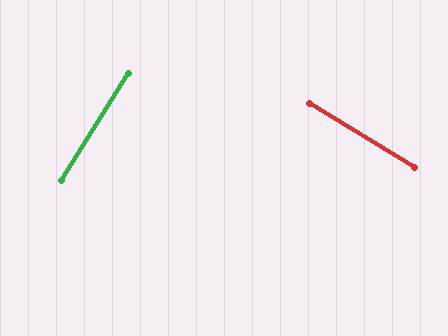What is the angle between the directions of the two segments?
Approximately 89 degrees.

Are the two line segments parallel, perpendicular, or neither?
Perpendicular — they meet at approximately 89°.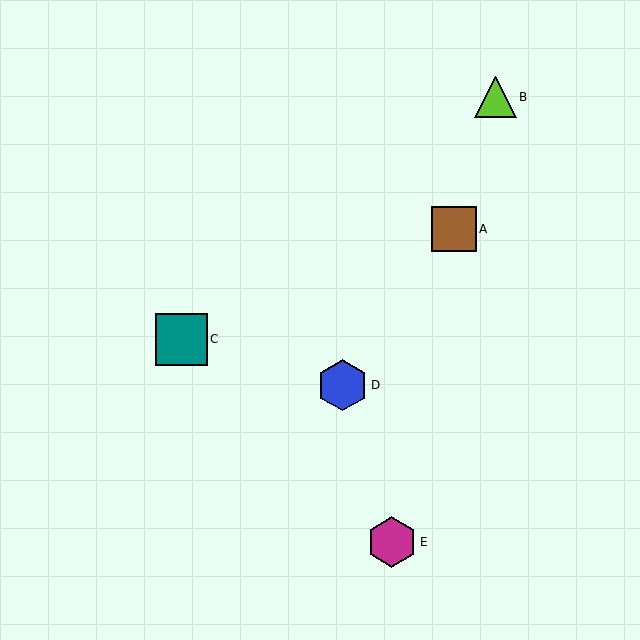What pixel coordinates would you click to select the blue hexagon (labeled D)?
Click at (343, 385) to select the blue hexagon D.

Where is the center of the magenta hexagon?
The center of the magenta hexagon is at (392, 542).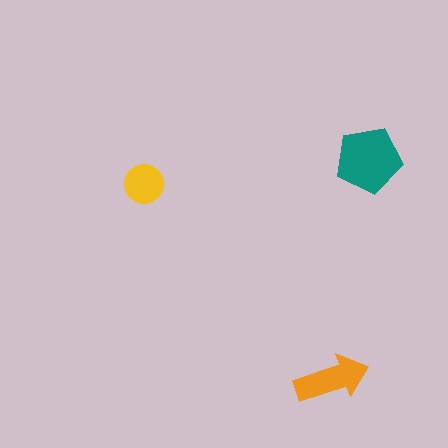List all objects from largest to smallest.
The teal pentagon, the orange arrow, the yellow circle.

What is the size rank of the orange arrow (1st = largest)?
2nd.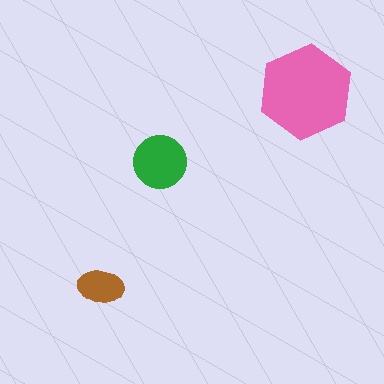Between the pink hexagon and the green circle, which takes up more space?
The pink hexagon.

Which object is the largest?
The pink hexagon.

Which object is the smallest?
The brown ellipse.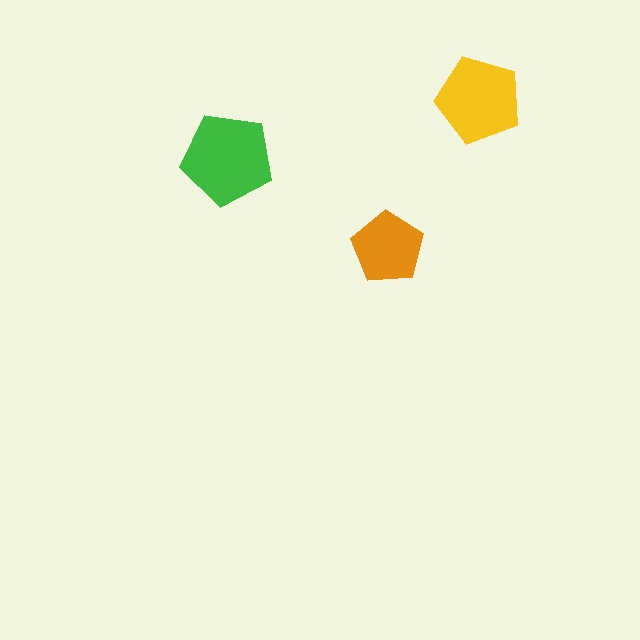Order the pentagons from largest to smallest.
the green one, the yellow one, the orange one.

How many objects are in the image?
There are 3 objects in the image.